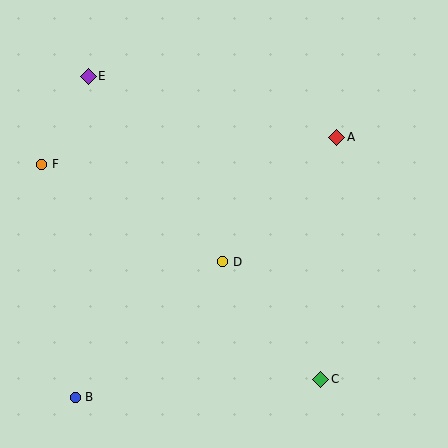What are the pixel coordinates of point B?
Point B is at (75, 397).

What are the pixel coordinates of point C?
Point C is at (321, 379).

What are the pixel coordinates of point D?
Point D is at (223, 262).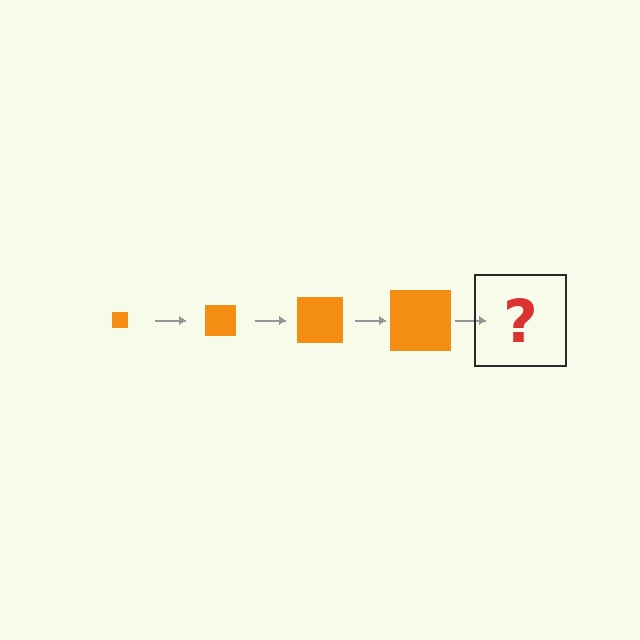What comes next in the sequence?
The next element should be an orange square, larger than the previous one.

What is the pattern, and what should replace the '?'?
The pattern is that the square gets progressively larger each step. The '?' should be an orange square, larger than the previous one.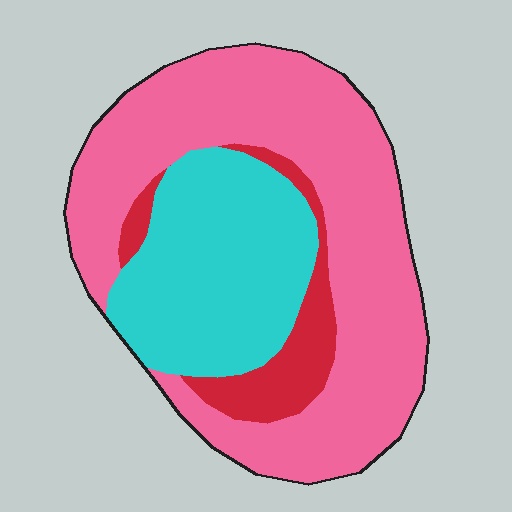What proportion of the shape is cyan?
Cyan covers about 30% of the shape.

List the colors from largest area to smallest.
From largest to smallest: pink, cyan, red.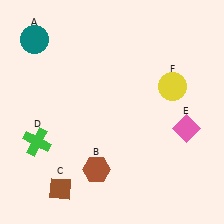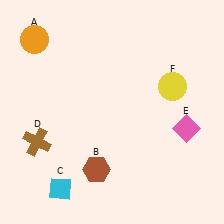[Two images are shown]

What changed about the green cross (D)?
In Image 1, D is green. In Image 2, it changed to brown.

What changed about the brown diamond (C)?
In Image 1, C is brown. In Image 2, it changed to cyan.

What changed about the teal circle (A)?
In Image 1, A is teal. In Image 2, it changed to orange.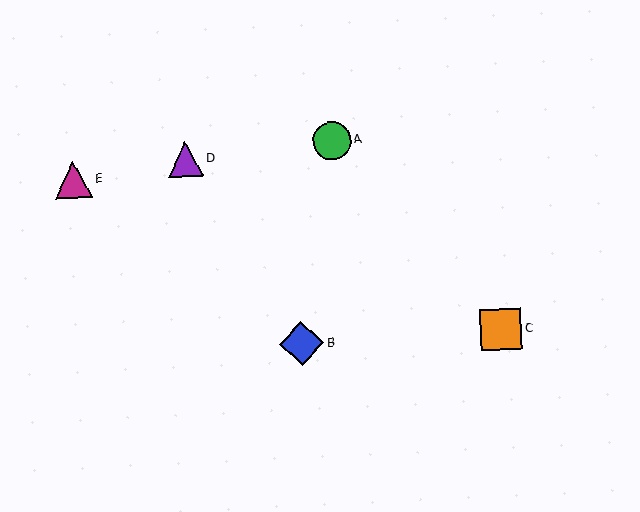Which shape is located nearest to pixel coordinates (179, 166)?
The purple triangle (labeled D) at (185, 159) is nearest to that location.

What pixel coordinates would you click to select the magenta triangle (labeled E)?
Click at (73, 180) to select the magenta triangle E.